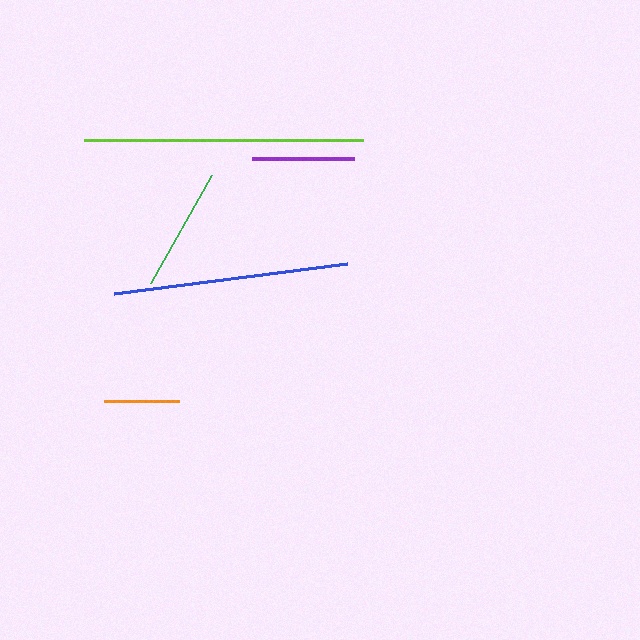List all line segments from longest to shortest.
From longest to shortest: lime, blue, green, purple, orange.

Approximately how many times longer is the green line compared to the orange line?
The green line is approximately 1.7 times the length of the orange line.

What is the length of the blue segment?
The blue segment is approximately 235 pixels long.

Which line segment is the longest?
The lime line is the longest at approximately 279 pixels.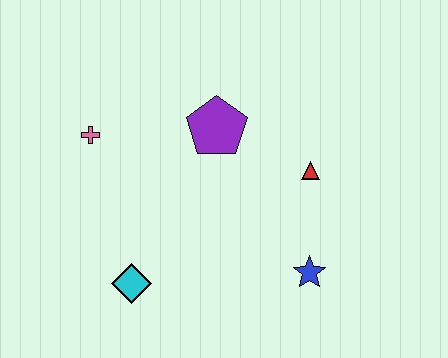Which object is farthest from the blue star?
The pink cross is farthest from the blue star.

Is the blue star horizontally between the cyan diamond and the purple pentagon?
No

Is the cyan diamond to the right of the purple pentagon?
No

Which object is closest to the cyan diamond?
The pink cross is closest to the cyan diamond.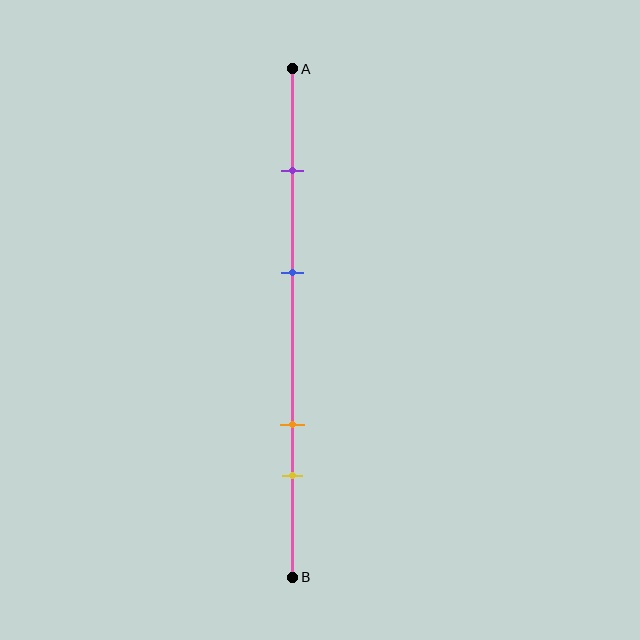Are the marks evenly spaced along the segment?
No, the marks are not evenly spaced.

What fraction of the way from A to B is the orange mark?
The orange mark is approximately 70% (0.7) of the way from A to B.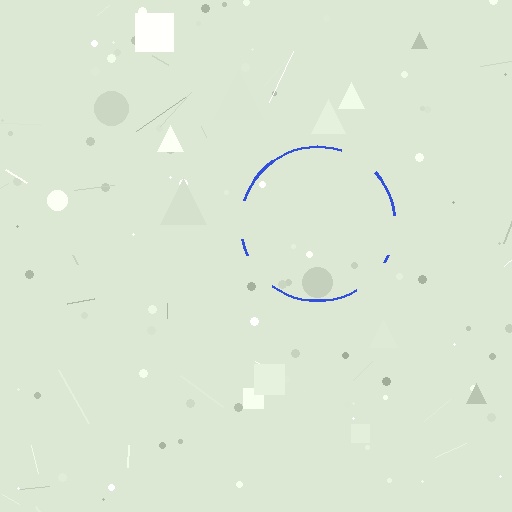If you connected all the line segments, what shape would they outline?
They would outline a circle.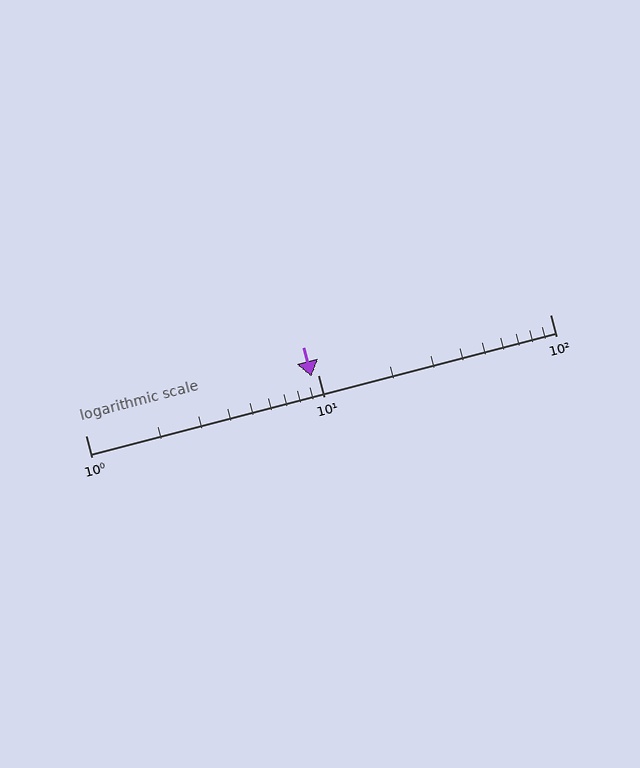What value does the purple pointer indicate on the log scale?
The pointer indicates approximately 9.4.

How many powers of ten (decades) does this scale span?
The scale spans 2 decades, from 1 to 100.